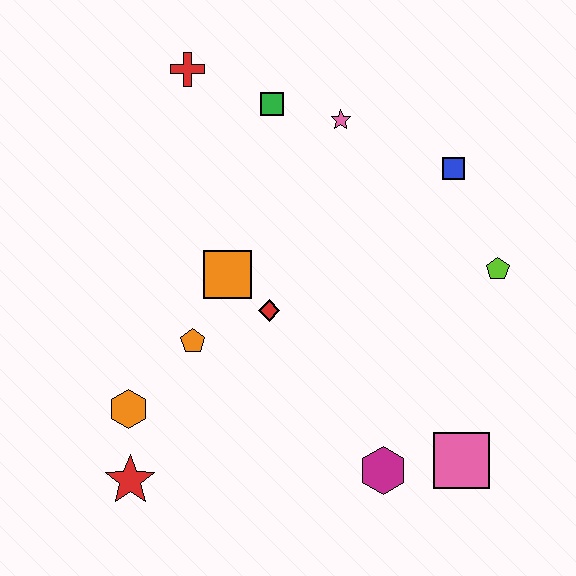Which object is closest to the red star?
The orange hexagon is closest to the red star.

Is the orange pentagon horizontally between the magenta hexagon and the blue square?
No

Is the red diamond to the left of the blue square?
Yes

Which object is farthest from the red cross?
The pink square is farthest from the red cross.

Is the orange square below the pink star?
Yes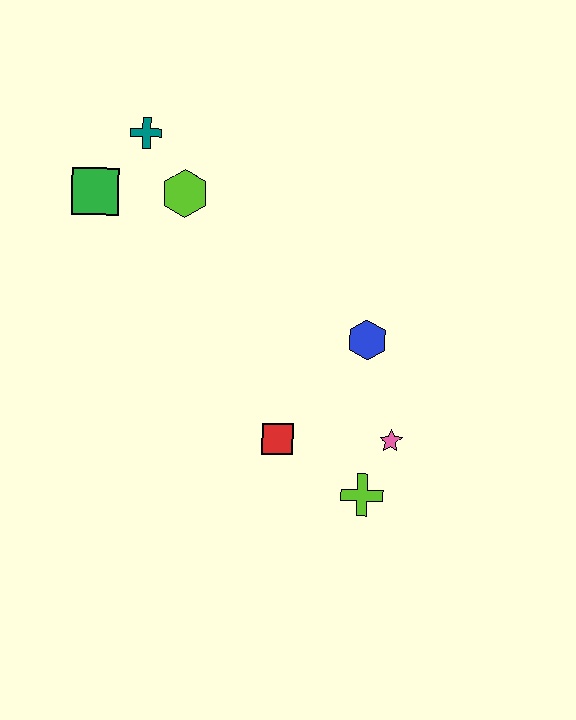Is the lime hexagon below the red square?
No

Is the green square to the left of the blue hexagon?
Yes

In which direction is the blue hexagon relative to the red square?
The blue hexagon is above the red square.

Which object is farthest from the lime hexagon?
The lime cross is farthest from the lime hexagon.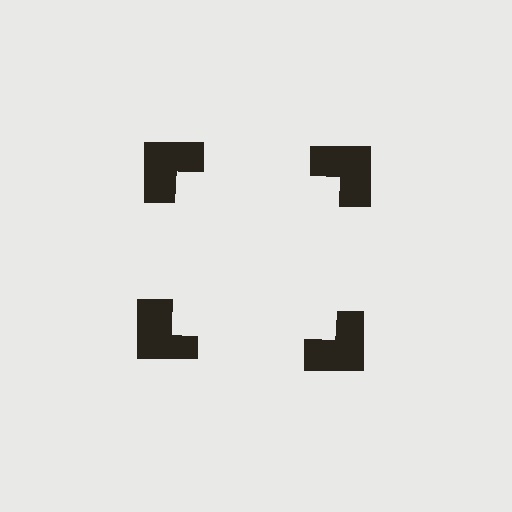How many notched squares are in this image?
There are 4 — one at each vertex of the illusory square.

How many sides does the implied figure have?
4 sides.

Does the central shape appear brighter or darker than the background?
It typically appears slightly brighter than the background, even though no actual brightness change is drawn.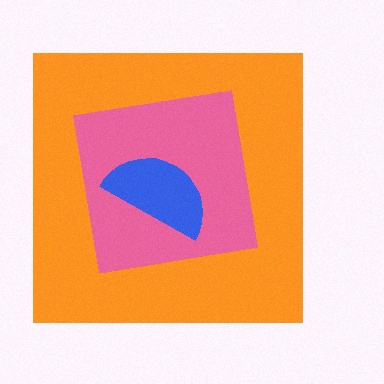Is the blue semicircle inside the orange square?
Yes.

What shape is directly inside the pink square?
The blue semicircle.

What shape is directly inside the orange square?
The pink square.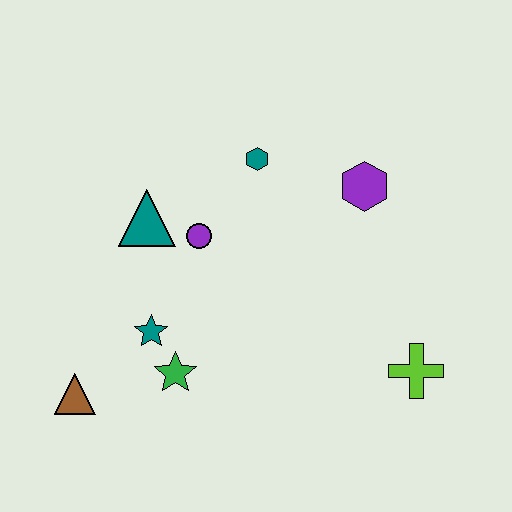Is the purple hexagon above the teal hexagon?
No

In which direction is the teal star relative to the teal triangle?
The teal star is below the teal triangle.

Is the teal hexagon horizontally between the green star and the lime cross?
Yes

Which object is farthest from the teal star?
The lime cross is farthest from the teal star.